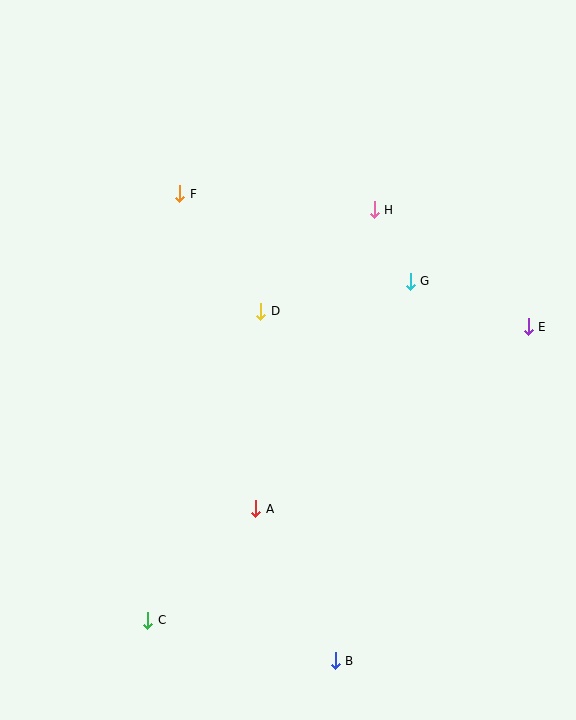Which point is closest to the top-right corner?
Point H is closest to the top-right corner.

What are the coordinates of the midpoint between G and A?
The midpoint between G and A is at (333, 395).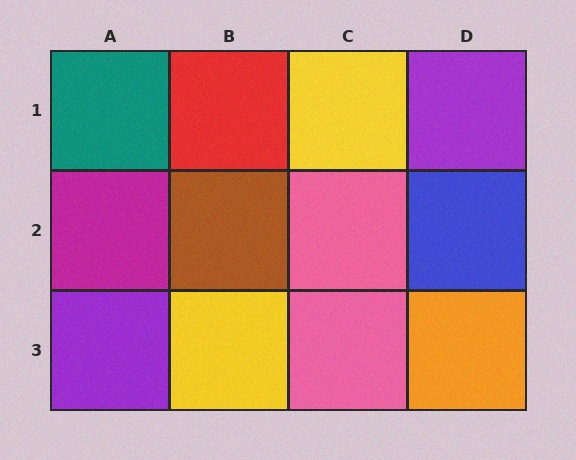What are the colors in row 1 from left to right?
Teal, red, yellow, purple.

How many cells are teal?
1 cell is teal.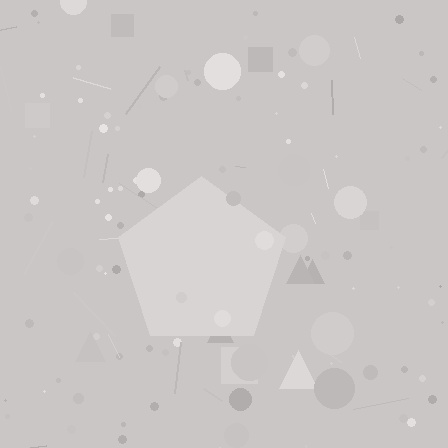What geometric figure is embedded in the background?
A pentagon is embedded in the background.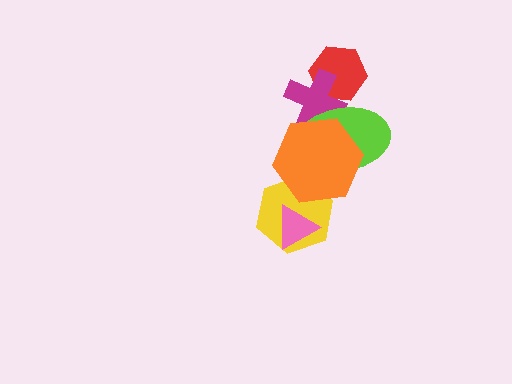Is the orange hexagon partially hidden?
No, no other shape covers it.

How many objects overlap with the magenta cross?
3 objects overlap with the magenta cross.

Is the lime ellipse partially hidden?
Yes, it is partially covered by another shape.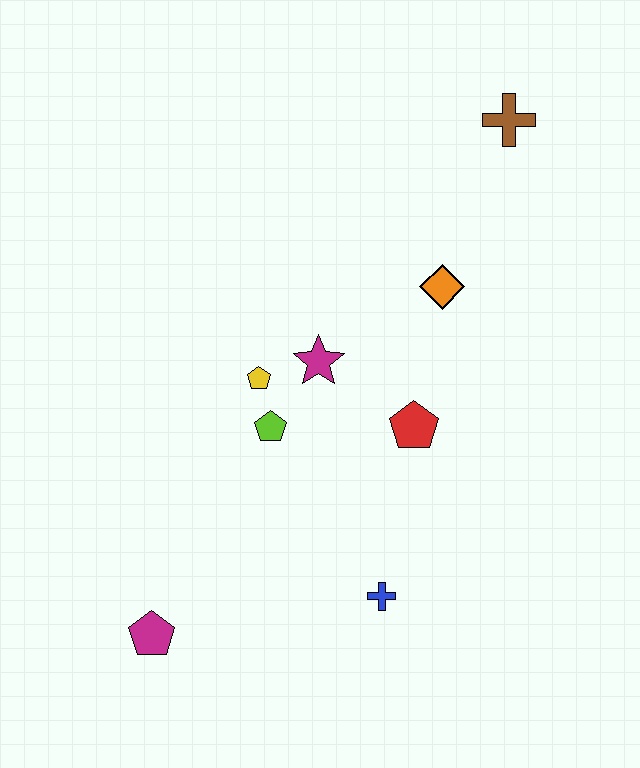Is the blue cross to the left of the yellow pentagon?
No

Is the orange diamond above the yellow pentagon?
Yes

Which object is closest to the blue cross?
The red pentagon is closest to the blue cross.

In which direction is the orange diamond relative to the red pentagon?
The orange diamond is above the red pentagon.